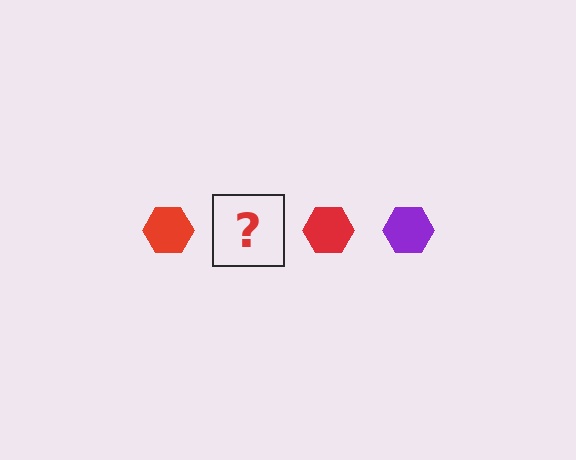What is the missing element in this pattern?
The missing element is a purple hexagon.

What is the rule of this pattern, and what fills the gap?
The rule is that the pattern cycles through red, purple hexagons. The gap should be filled with a purple hexagon.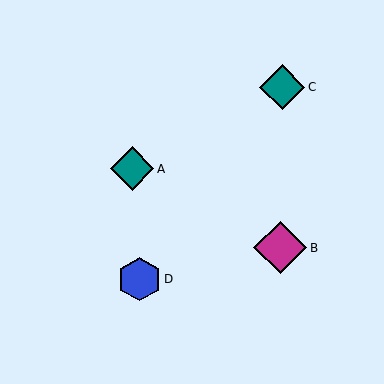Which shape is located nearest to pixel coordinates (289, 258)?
The magenta diamond (labeled B) at (280, 248) is nearest to that location.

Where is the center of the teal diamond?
The center of the teal diamond is at (282, 87).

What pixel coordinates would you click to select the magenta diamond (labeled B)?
Click at (280, 248) to select the magenta diamond B.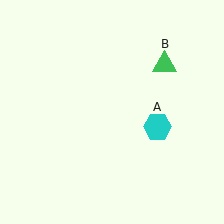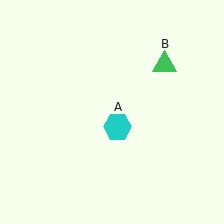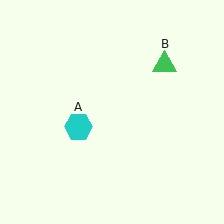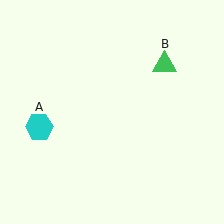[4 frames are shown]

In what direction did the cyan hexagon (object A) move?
The cyan hexagon (object A) moved left.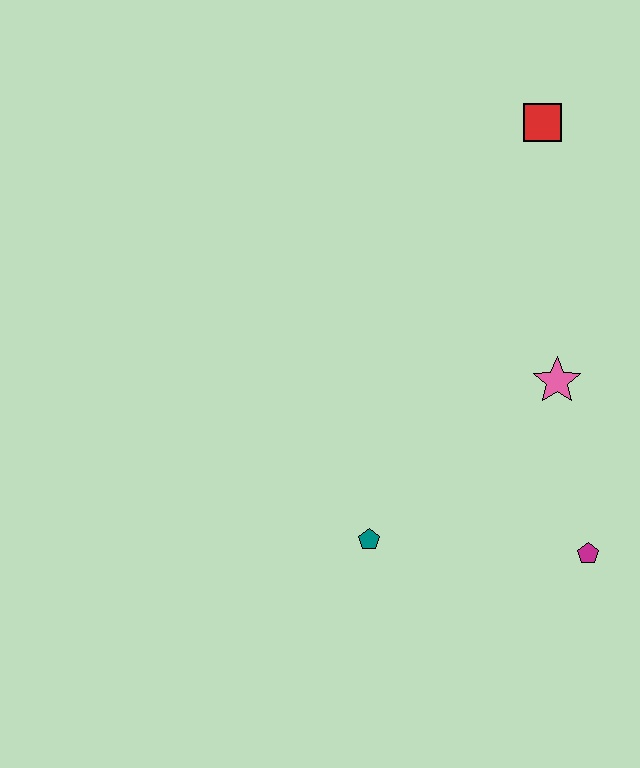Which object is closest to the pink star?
The magenta pentagon is closest to the pink star.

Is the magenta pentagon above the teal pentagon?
No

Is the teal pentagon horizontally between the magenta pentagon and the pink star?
No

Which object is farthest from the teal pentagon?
The red square is farthest from the teal pentagon.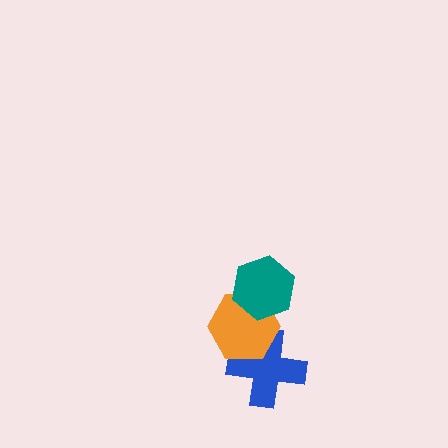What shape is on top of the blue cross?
The orange hexagon is on top of the blue cross.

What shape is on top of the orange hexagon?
The teal hexagon is on top of the orange hexagon.